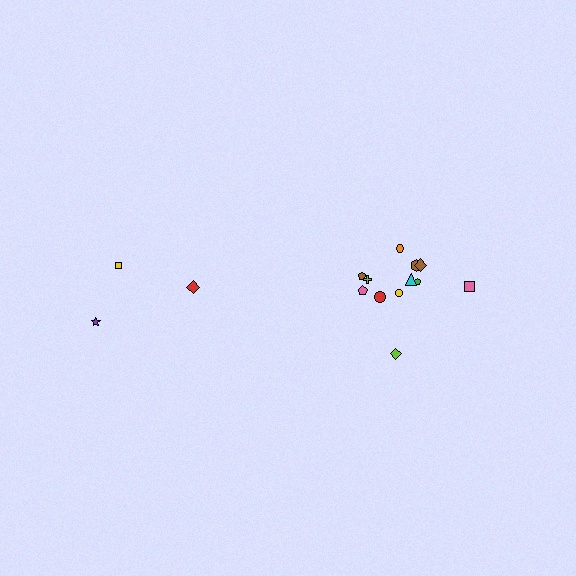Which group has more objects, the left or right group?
The right group.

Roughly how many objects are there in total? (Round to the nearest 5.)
Roughly 15 objects in total.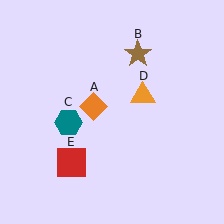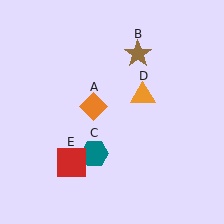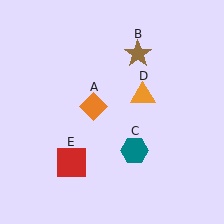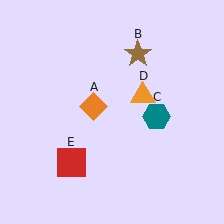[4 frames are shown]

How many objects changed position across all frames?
1 object changed position: teal hexagon (object C).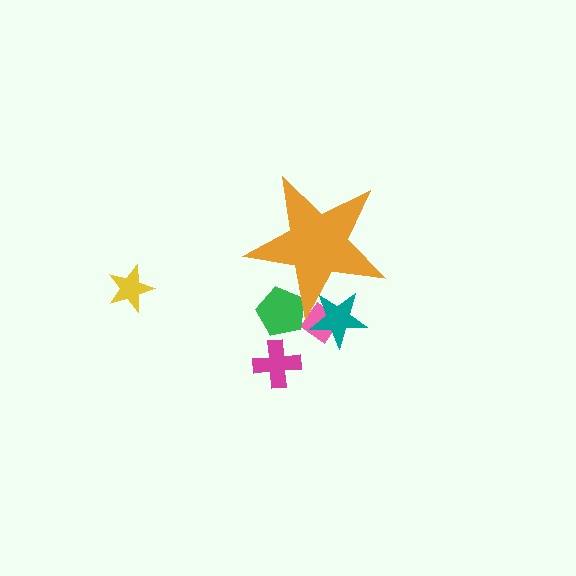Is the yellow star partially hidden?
No, the yellow star is fully visible.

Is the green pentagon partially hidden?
Yes, the green pentagon is partially hidden behind the orange star.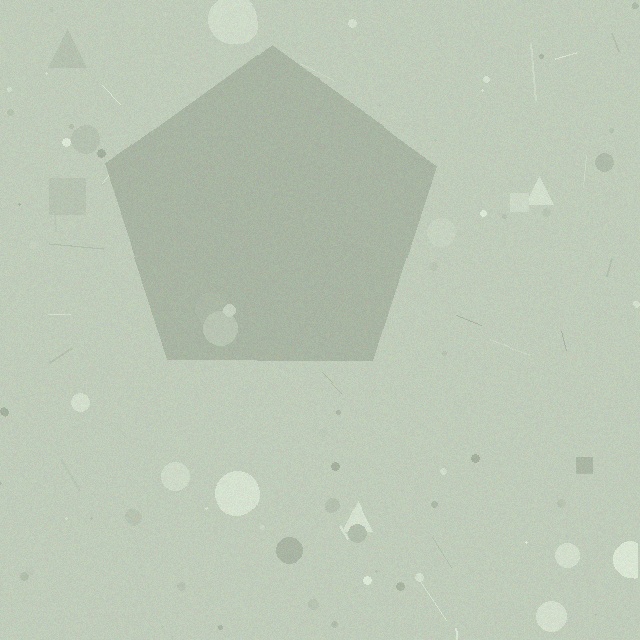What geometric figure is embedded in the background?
A pentagon is embedded in the background.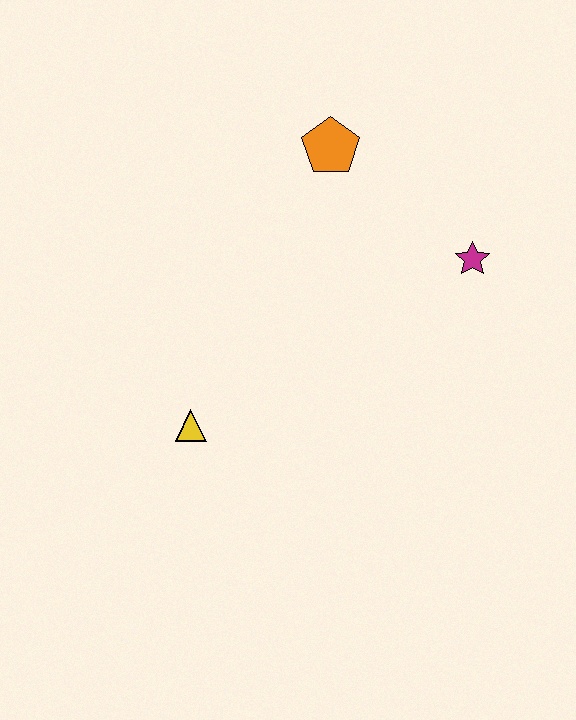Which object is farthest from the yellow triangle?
The magenta star is farthest from the yellow triangle.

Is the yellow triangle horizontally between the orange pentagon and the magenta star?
No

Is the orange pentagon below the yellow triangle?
No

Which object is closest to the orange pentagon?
The magenta star is closest to the orange pentagon.